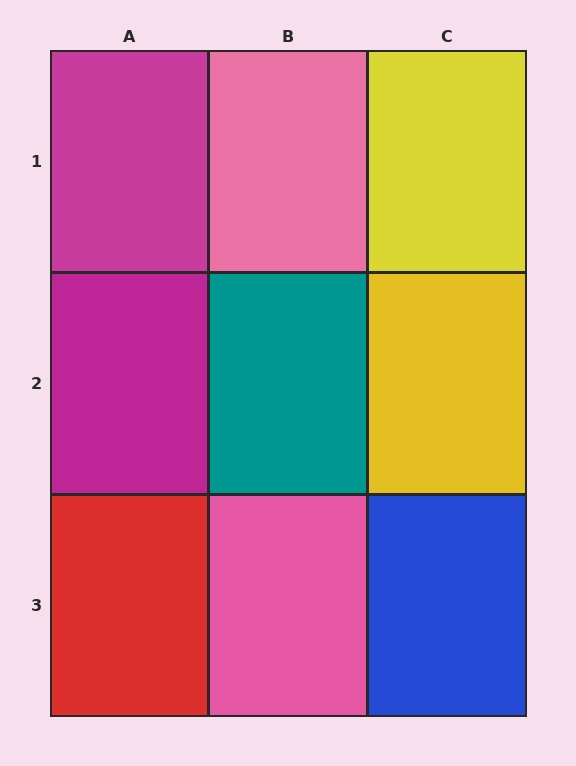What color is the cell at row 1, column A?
Magenta.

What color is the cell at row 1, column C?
Yellow.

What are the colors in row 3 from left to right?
Red, pink, blue.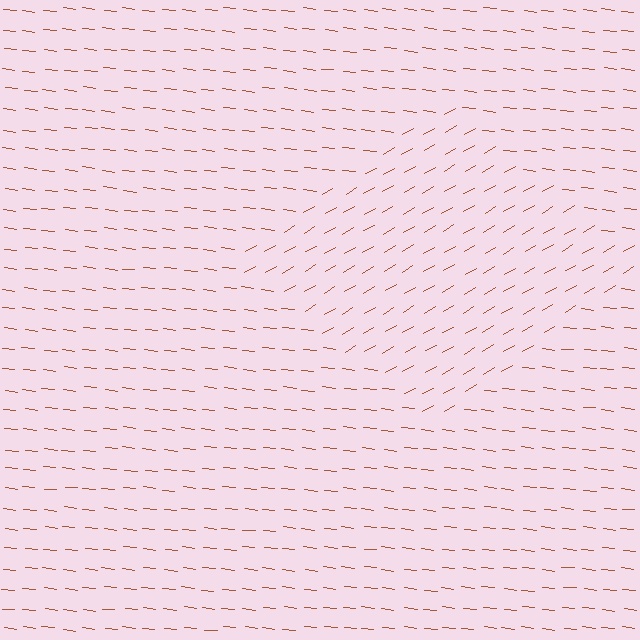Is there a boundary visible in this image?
Yes, there is a texture boundary formed by a change in line orientation.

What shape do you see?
I see a diamond.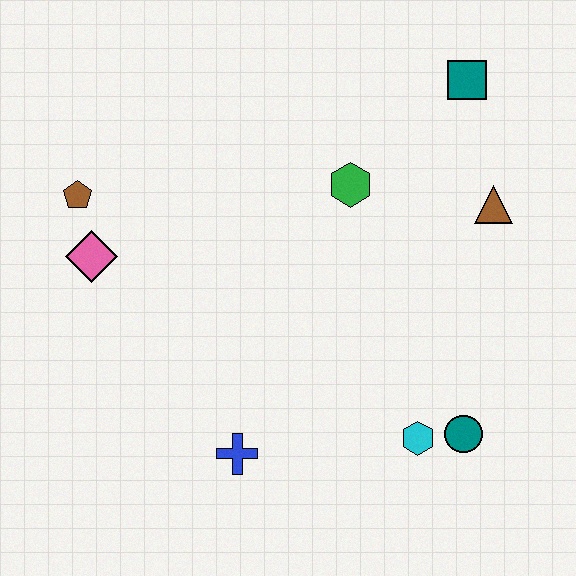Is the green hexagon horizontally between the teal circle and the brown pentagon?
Yes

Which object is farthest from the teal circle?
The brown pentagon is farthest from the teal circle.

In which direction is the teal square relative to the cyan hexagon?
The teal square is above the cyan hexagon.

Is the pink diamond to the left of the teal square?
Yes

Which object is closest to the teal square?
The brown triangle is closest to the teal square.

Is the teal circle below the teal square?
Yes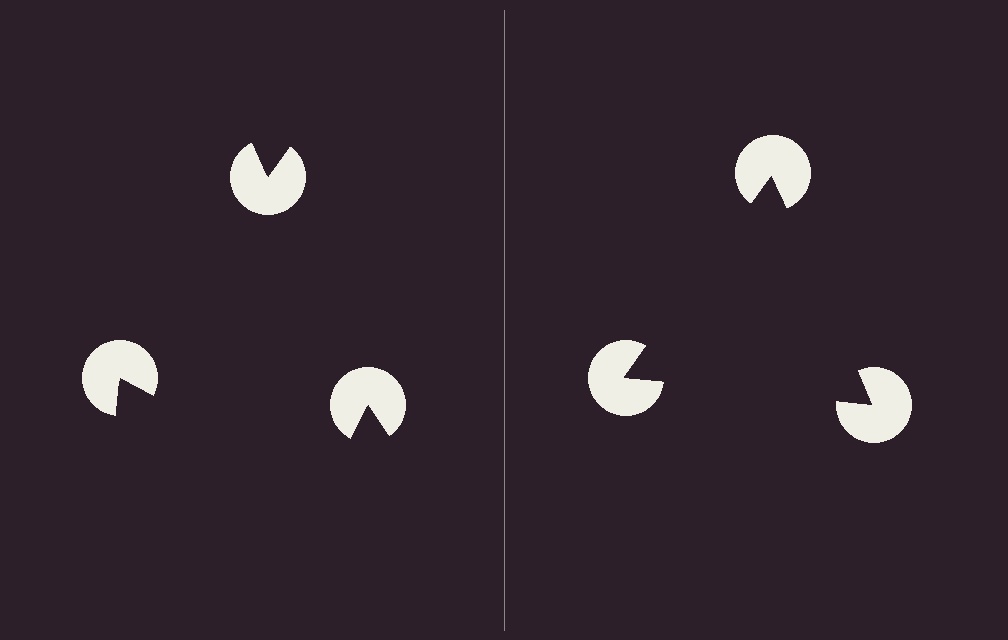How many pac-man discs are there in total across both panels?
6 — 3 on each side.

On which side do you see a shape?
An illusory triangle appears on the right side. On the left side the wedge cuts are rotated, so no coherent shape forms.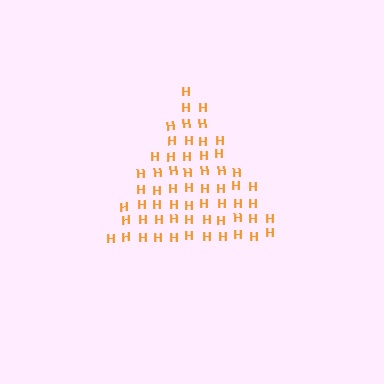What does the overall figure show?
The overall figure shows a triangle.